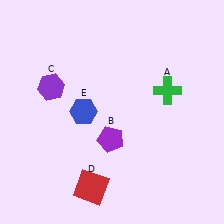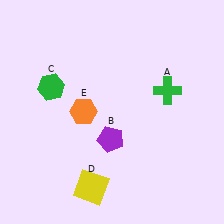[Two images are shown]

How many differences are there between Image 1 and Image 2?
There are 3 differences between the two images.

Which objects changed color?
C changed from purple to green. D changed from red to yellow. E changed from blue to orange.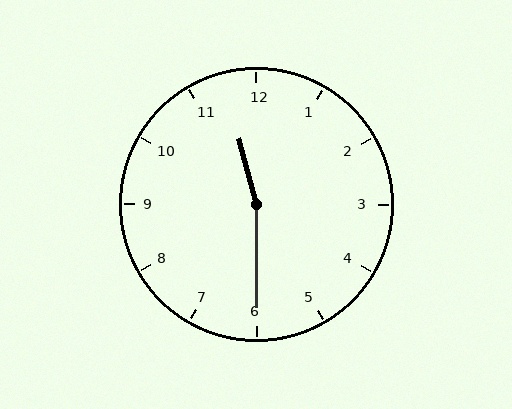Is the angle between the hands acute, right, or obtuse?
It is obtuse.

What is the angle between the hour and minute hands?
Approximately 165 degrees.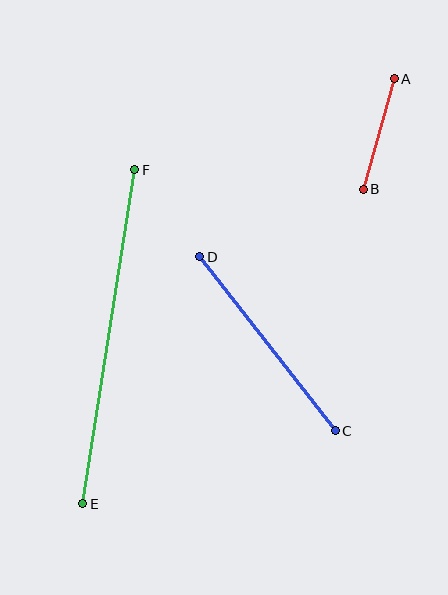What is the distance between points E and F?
The distance is approximately 338 pixels.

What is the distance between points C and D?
The distance is approximately 220 pixels.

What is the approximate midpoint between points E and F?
The midpoint is at approximately (109, 337) pixels.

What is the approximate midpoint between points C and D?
The midpoint is at approximately (267, 344) pixels.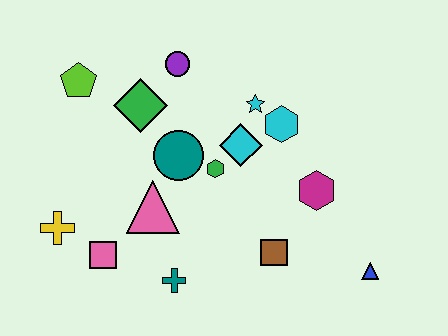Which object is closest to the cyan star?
The cyan hexagon is closest to the cyan star.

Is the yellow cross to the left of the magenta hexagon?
Yes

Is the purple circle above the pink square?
Yes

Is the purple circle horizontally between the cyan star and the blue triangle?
No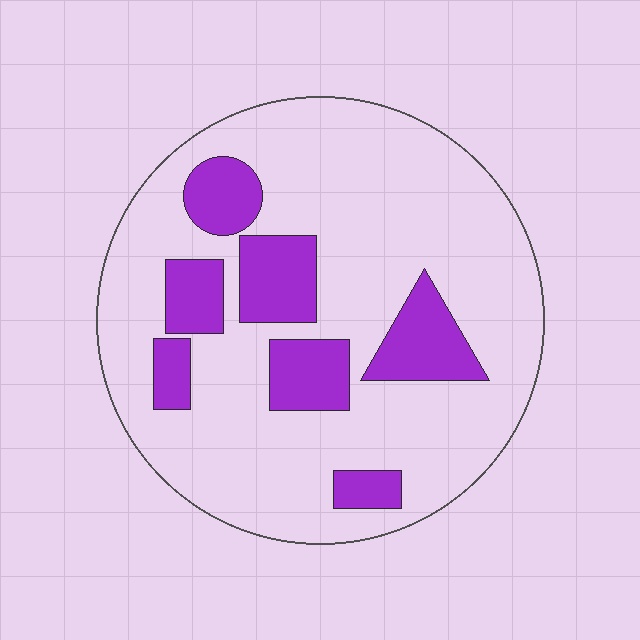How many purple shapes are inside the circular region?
7.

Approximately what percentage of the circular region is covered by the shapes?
Approximately 20%.